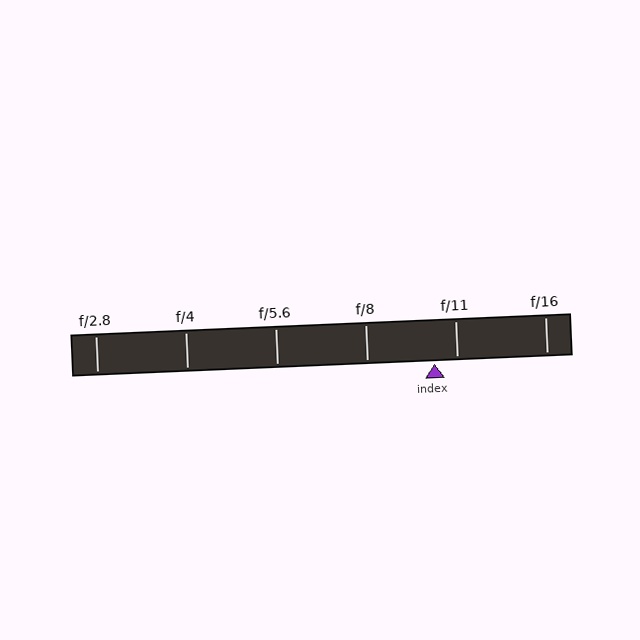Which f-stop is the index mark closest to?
The index mark is closest to f/11.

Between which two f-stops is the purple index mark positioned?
The index mark is between f/8 and f/11.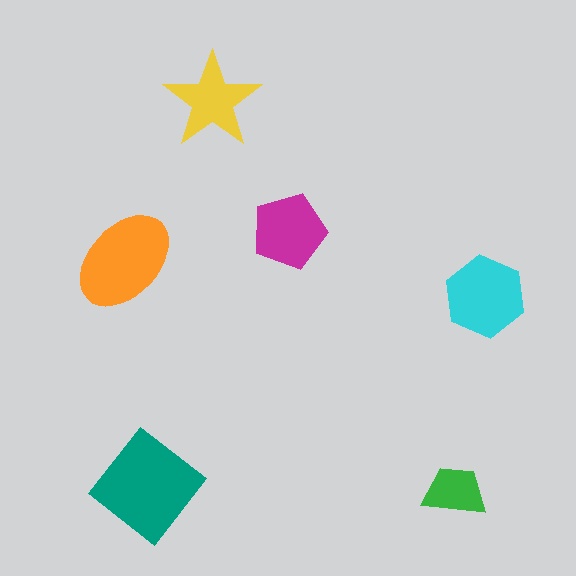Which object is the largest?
The teal diamond.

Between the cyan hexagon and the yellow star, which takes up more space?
The cyan hexagon.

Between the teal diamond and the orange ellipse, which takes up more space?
The teal diamond.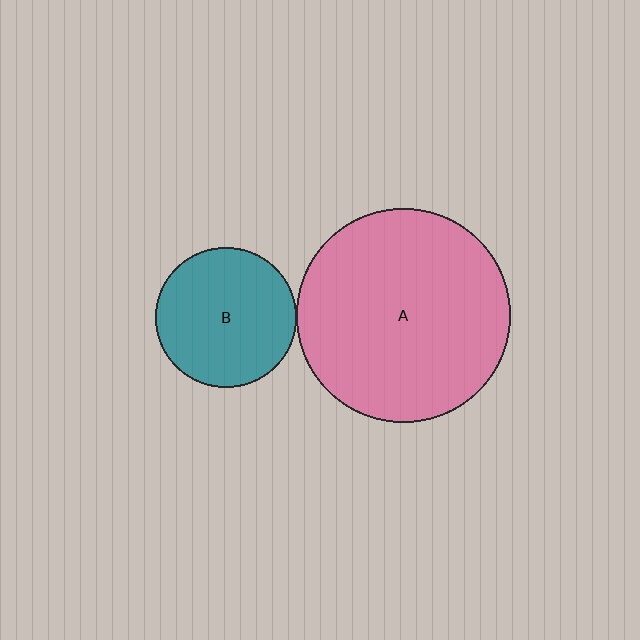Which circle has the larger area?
Circle A (pink).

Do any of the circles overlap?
No, none of the circles overlap.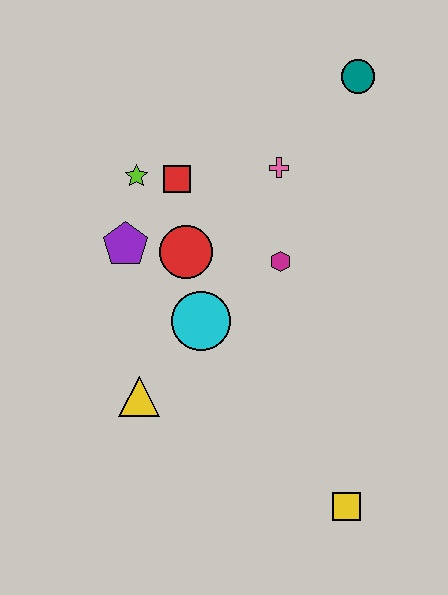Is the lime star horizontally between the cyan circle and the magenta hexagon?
No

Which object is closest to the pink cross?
The magenta hexagon is closest to the pink cross.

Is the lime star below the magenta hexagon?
No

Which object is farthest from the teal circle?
The yellow square is farthest from the teal circle.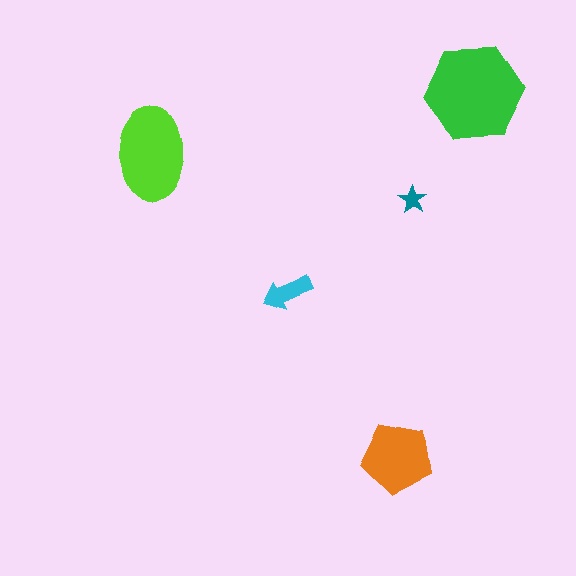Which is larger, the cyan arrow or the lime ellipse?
The lime ellipse.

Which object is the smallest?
The teal star.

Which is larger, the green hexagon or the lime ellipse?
The green hexagon.